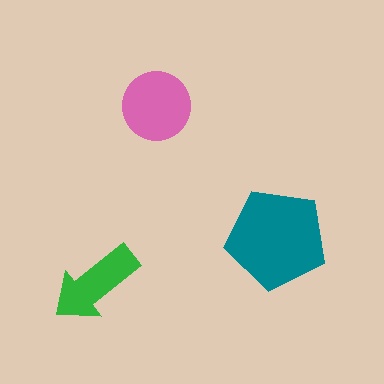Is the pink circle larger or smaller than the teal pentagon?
Smaller.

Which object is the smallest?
The green arrow.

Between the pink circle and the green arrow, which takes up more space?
The pink circle.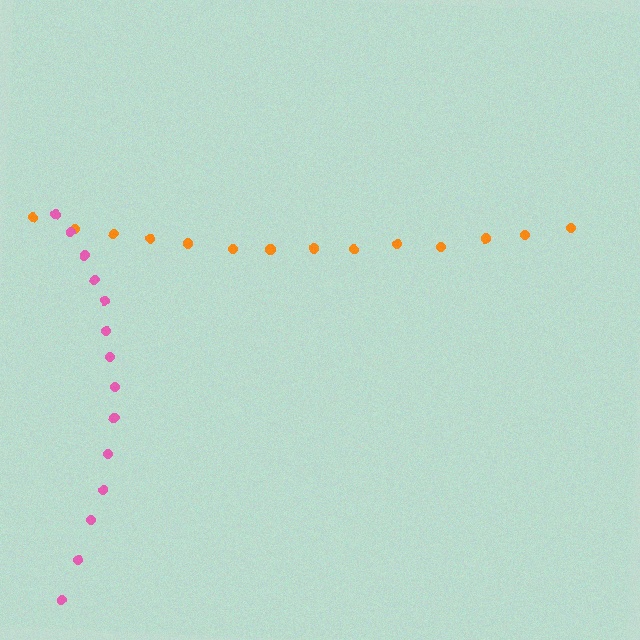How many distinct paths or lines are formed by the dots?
There are 2 distinct paths.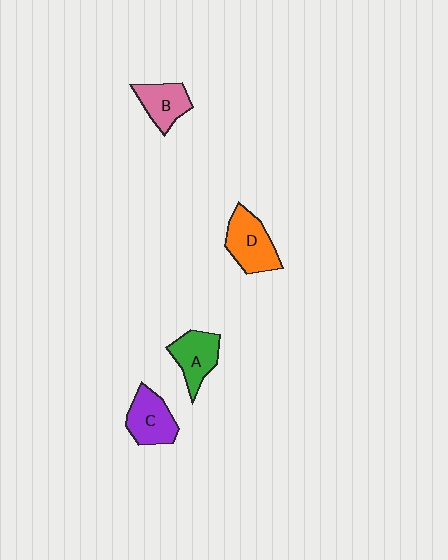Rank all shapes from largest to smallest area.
From largest to smallest: D (orange), C (purple), A (green), B (pink).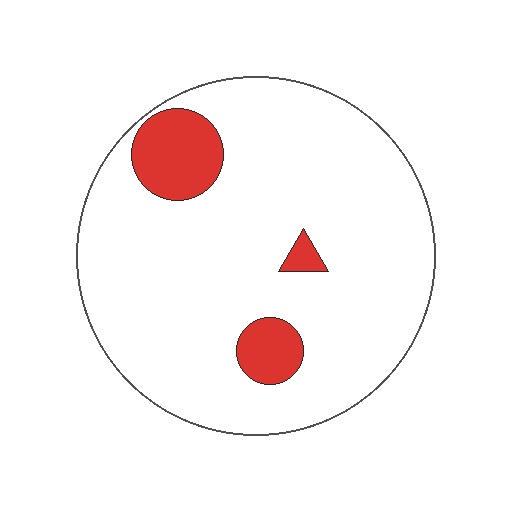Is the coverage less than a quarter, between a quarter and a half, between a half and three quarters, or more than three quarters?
Less than a quarter.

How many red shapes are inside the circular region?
3.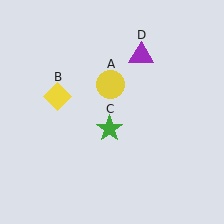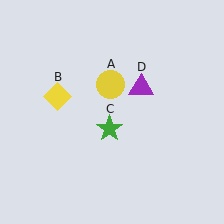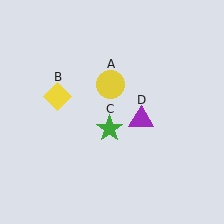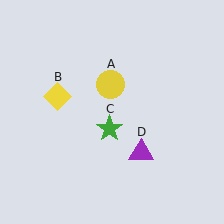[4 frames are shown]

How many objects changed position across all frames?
1 object changed position: purple triangle (object D).